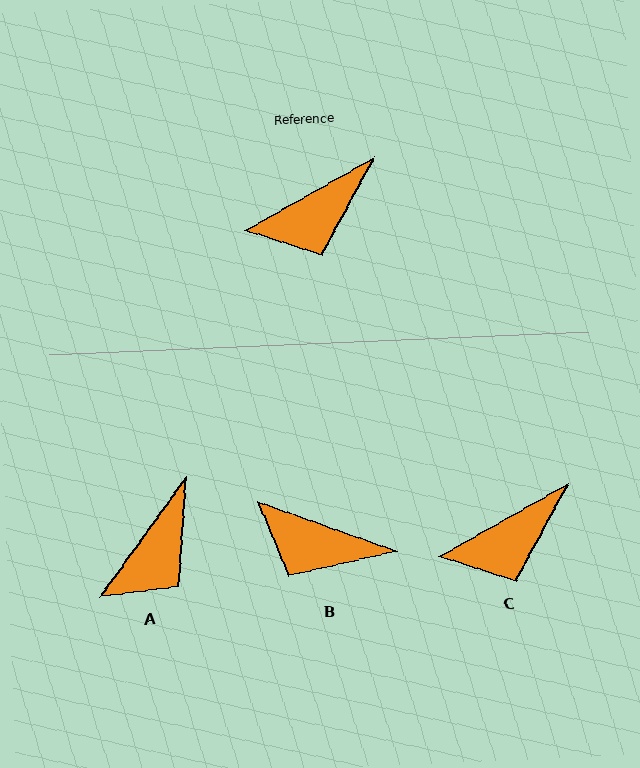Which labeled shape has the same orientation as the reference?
C.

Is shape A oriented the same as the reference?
No, it is off by about 25 degrees.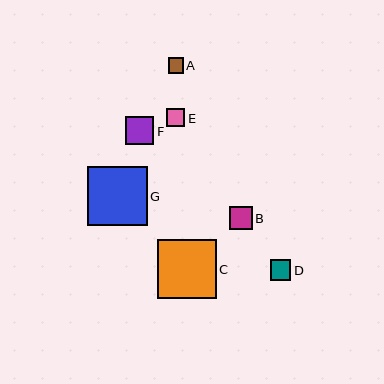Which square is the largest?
Square G is the largest with a size of approximately 59 pixels.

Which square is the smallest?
Square A is the smallest with a size of approximately 15 pixels.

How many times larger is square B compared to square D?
Square B is approximately 1.1 times the size of square D.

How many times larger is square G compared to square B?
Square G is approximately 2.6 times the size of square B.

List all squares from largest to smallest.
From largest to smallest: G, C, F, B, D, E, A.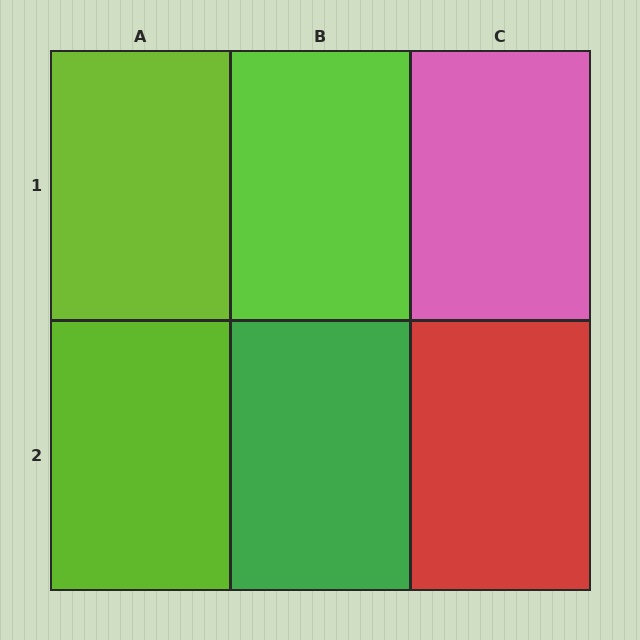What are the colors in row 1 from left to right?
Lime, lime, pink.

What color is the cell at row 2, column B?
Green.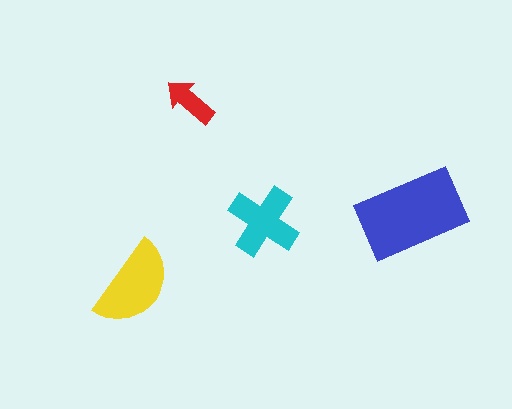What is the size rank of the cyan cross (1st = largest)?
3rd.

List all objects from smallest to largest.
The red arrow, the cyan cross, the yellow semicircle, the blue rectangle.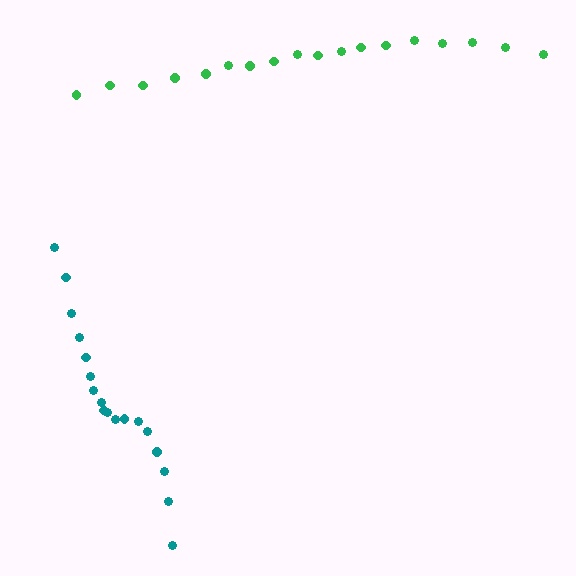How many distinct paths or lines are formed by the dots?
There are 2 distinct paths.